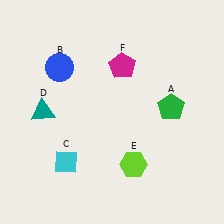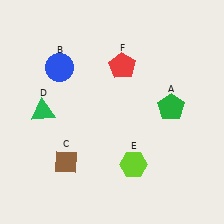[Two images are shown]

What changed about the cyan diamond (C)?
In Image 1, C is cyan. In Image 2, it changed to brown.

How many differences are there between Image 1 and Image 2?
There are 3 differences between the two images.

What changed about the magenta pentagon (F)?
In Image 1, F is magenta. In Image 2, it changed to red.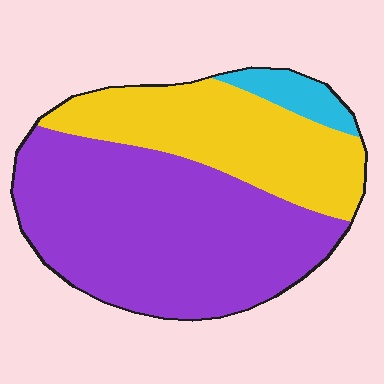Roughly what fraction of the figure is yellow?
Yellow covers around 35% of the figure.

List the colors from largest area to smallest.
From largest to smallest: purple, yellow, cyan.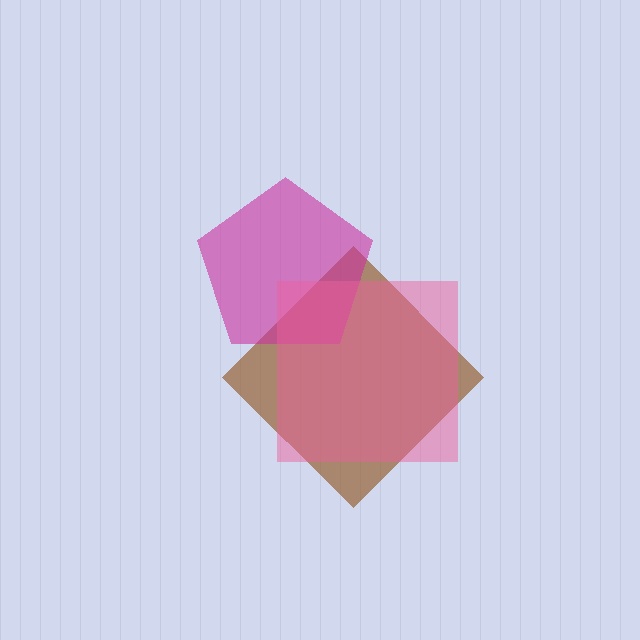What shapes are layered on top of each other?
The layered shapes are: a brown diamond, a magenta pentagon, a pink square.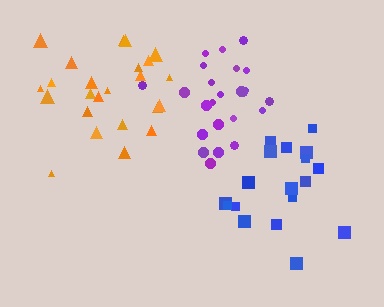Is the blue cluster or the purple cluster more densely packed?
Purple.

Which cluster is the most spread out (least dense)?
Blue.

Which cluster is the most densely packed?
Purple.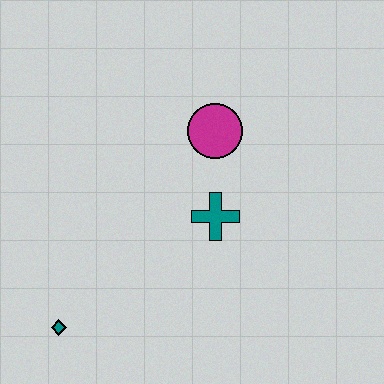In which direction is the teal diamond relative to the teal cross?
The teal diamond is to the left of the teal cross.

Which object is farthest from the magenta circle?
The teal diamond is farthest from the magenta circle.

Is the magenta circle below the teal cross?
No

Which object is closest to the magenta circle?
The teal cross is closest to the magenta circle.